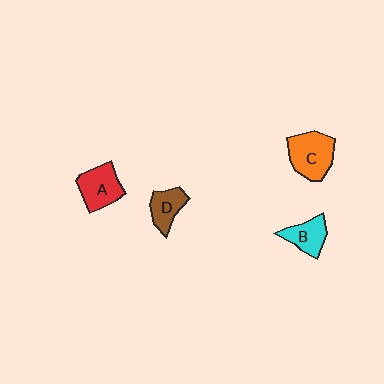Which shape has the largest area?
Shape C (orange).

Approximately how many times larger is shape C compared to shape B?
Approximately 1.5 times.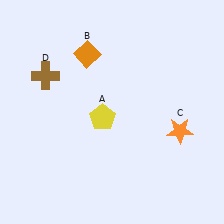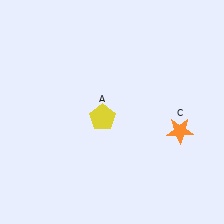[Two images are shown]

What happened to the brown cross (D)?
The brown cross (D) was removed in Image 2. It was in the top-left area of Image 1.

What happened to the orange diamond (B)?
The orange diamond (B) was removed in Image 2. It was in the top-left area of Image 1.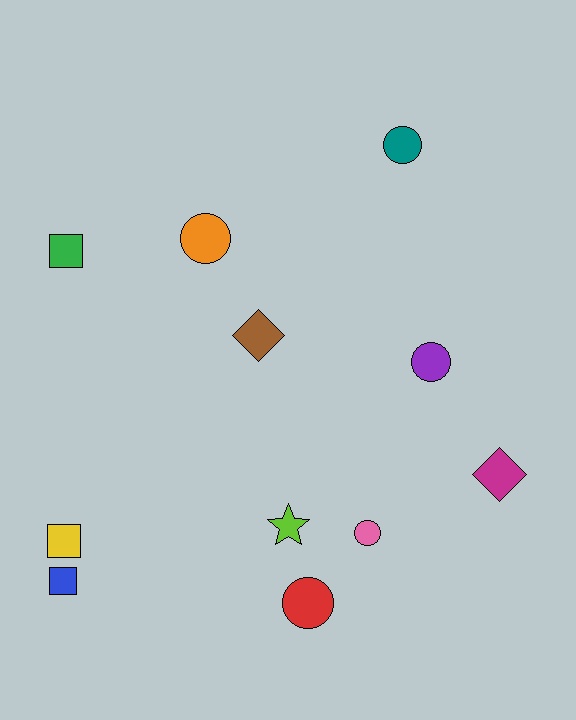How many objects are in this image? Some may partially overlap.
There are 11 objects.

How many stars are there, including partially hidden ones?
There is 1 star.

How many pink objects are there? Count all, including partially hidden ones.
There is 1 pink object.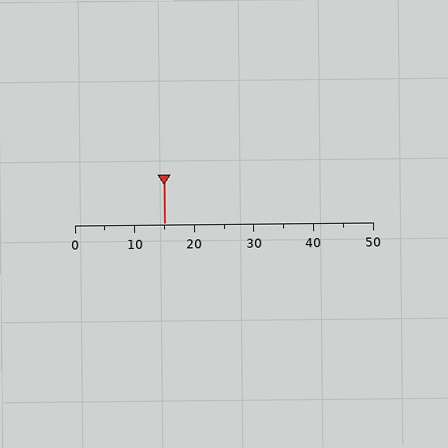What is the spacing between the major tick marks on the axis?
The major ticks are spaced 10 apart.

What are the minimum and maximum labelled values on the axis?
The axis runs from 0 to 50.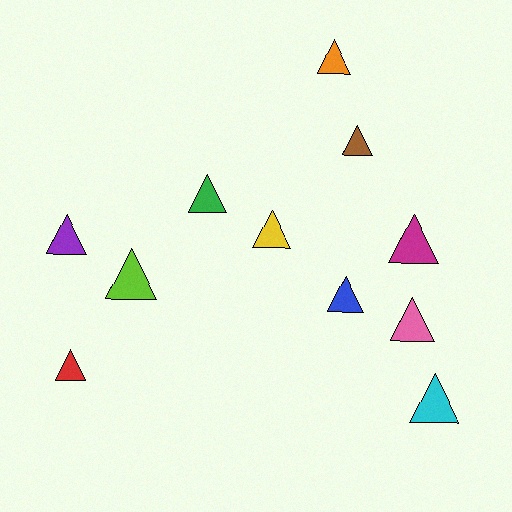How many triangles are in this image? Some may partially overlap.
There are 11 triangles.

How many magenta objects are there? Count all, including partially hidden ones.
There is 1 magenta object.